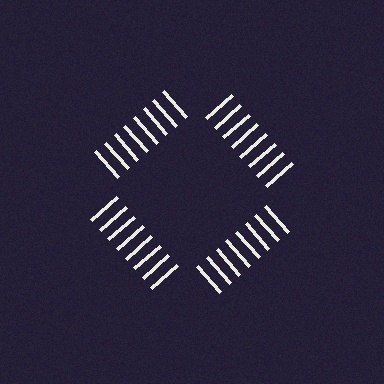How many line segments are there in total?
32 — 8 along each of the 4 edges.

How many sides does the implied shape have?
4 sides — the line-ends trace a square.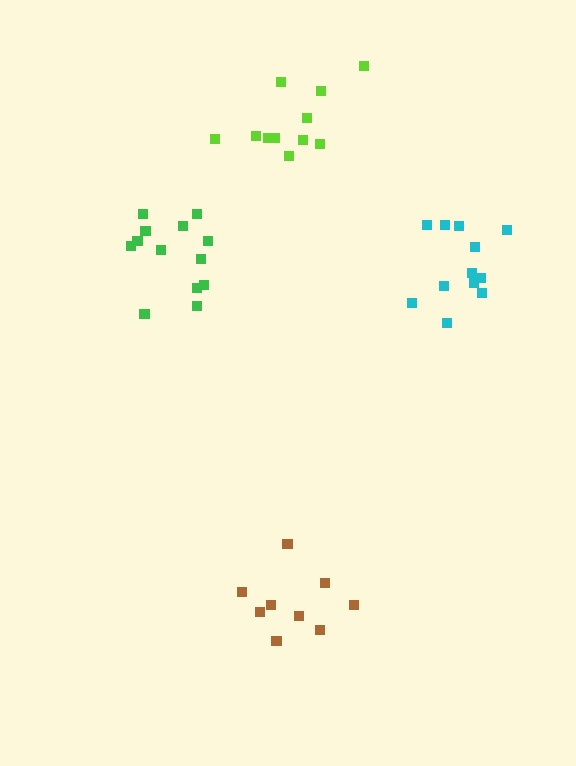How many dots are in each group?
Group 1: 12 dots, Group 2: 13 dots, Group 3: 9 dots, Group 4: 11 dots (45 total).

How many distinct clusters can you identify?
There are 4 distinct clusters.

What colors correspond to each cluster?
The clusters are colored: cyan, green, brown, lime.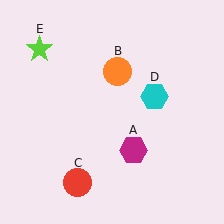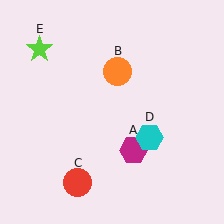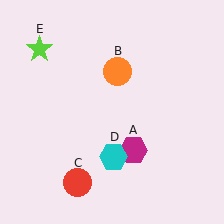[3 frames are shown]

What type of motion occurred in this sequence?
The cyan hexagon (object D) rotated clockwise around the center of the scene.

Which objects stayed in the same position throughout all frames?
Magenta hexagon (object A) and orange circle (object B) and red circle (object C) and lime star (object E) remained stationary.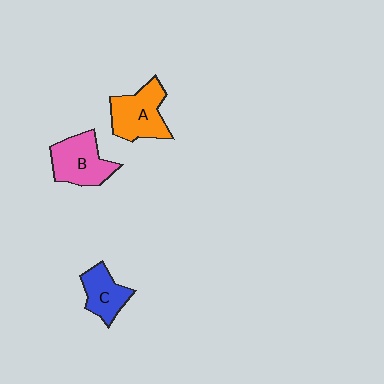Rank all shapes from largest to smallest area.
From largest to smallest: A (orange), B (pink), C (blue).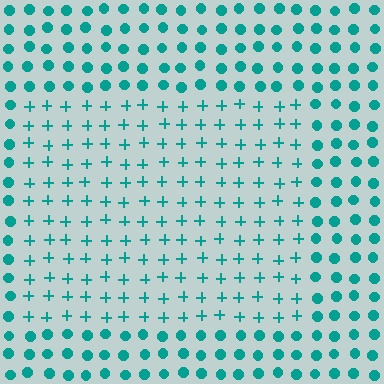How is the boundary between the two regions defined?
The boundary is defined by a change in element shape: plus signs inside vs. circles outside. All elements share the same color and spacing.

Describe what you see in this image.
The image is filled with small teal elements arranged in a uniform grid. A rectangle-shaped region contains plus signs, while the surrounding area contains circles. The boundary is defined purely by the change in element shape.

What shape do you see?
I see a rectangle.